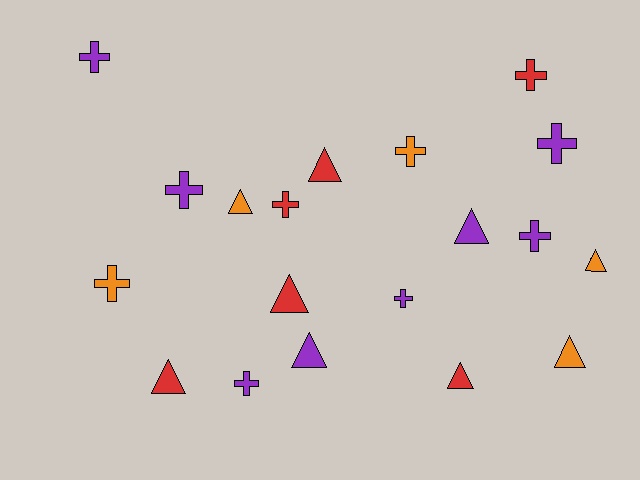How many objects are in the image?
There are 19 objects.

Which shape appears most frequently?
Cross, with 10 objects.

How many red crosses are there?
There are 2 red crosses.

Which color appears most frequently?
Purple, with 8 objects.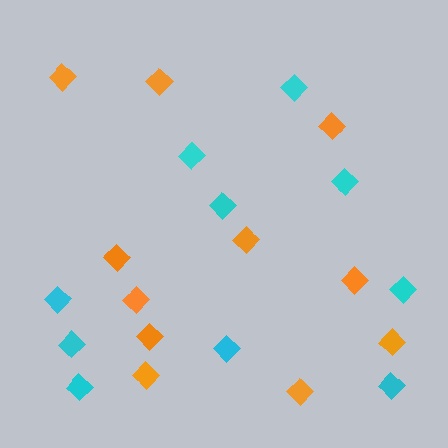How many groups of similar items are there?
There are 2 groups: one group of orange diamonds (11) and one group of cyan diamonds (10).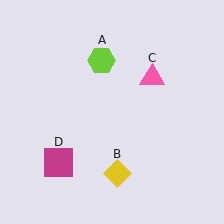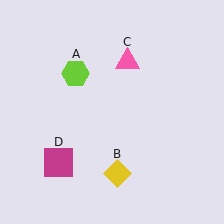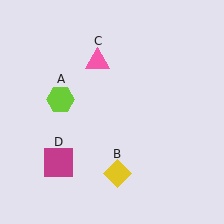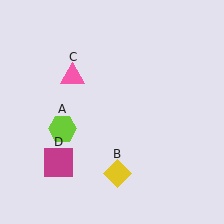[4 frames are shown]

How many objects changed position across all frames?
2 objects changed position: lime hexagon (object A), pink triangle (object C).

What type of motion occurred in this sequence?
The lime hexagon (object A), pink triangle (object C) rotated counterclockwise around the center of the scene.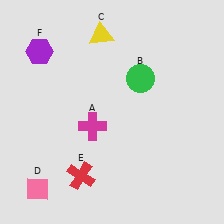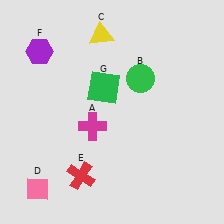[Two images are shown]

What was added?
A green square (G) was added in Image 2.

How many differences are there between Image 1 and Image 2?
There is 1 difference between the two images.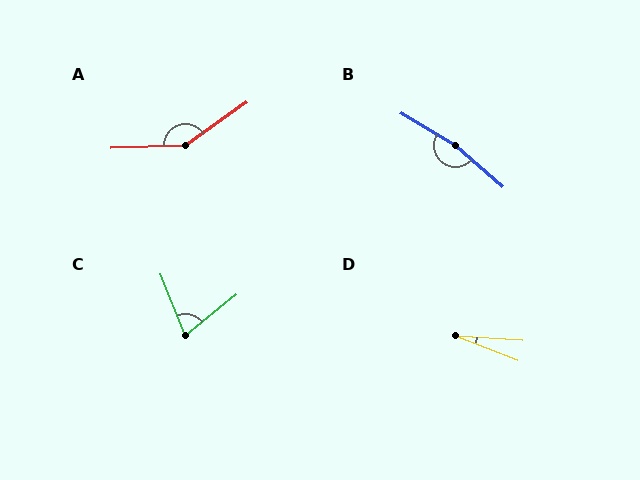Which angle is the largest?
B, at approximately 169 degrees.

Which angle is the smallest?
D, at approximately 17 degrees.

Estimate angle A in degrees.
Approximately 147 degrees.